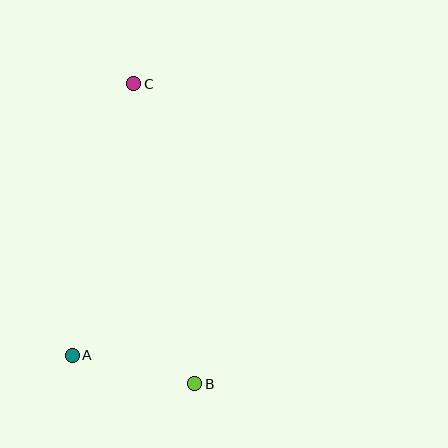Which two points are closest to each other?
Points A and B are closest to each other.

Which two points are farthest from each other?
Points B and C are farthest from each other.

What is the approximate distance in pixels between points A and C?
The distance between A and C is approximately 278 pixels.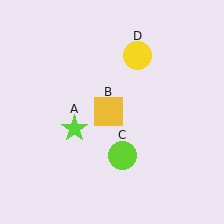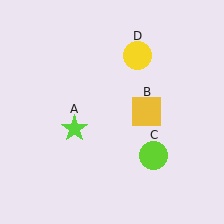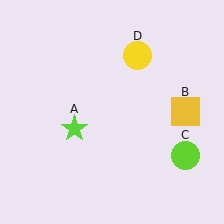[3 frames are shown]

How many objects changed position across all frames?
2 objects changed position: yellow square (object B), lime circle (object C).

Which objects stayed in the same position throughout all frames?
Lime star (object A) and yellow circle (object D) remained stationary.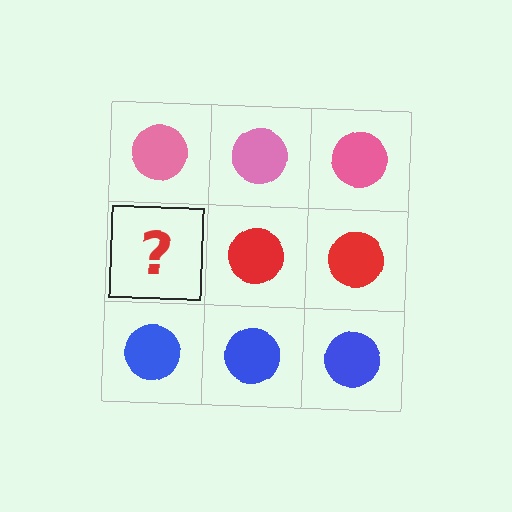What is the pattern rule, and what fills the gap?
The rule is that each row has a consistent color. The gap should be filled with a red circle.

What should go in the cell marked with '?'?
The missing cell should contain a red circle.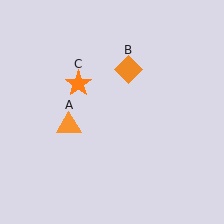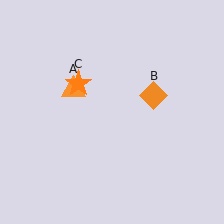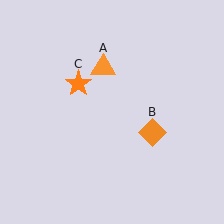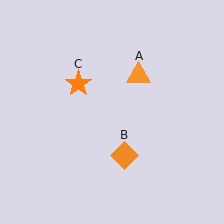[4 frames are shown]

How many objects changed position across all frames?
2 objects changed position: orange triangle (object A), orange diamond (object B).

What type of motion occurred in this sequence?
The orange triangle (object A), orange diamond (object B) rotated clockwise around the center of the scene.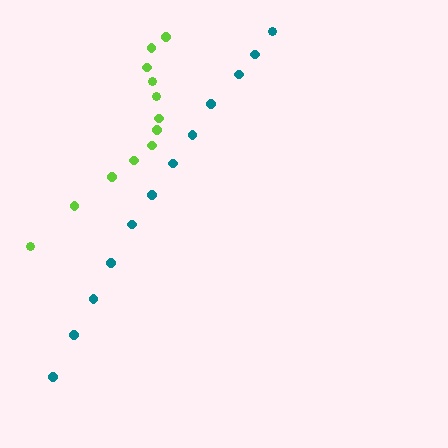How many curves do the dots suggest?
There are 2 distinct paths.